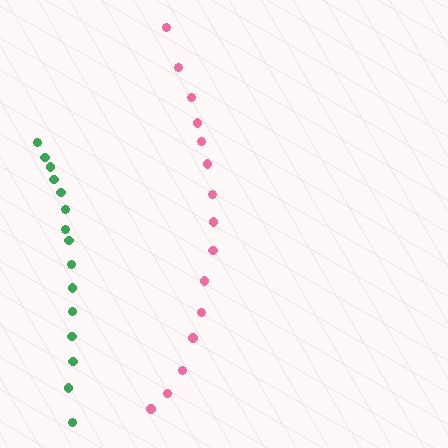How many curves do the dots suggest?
There are 2 distinct paths.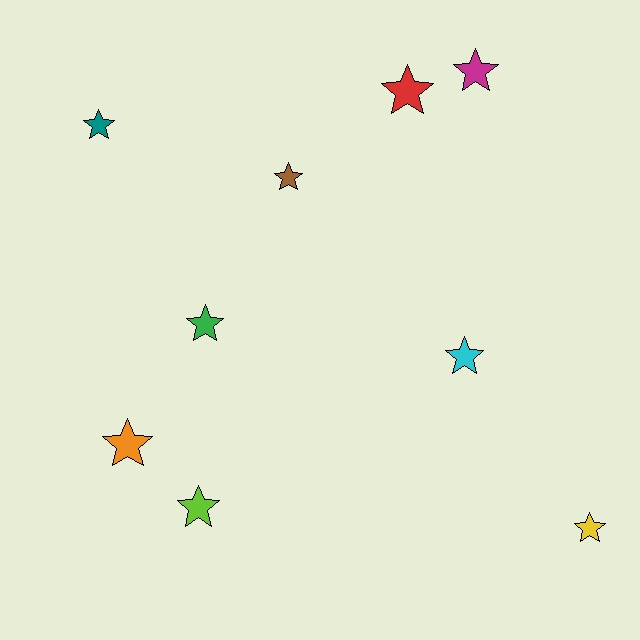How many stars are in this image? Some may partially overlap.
There are 9 stars.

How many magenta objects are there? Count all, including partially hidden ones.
There is 1 magenta object.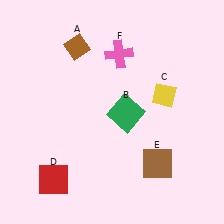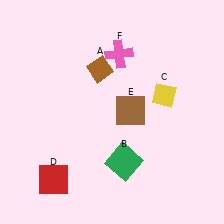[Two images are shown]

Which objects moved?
The objects that moved are: the brown diamond (A), the green square (B), the brown square (E).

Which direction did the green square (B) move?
The green square (B) moved down.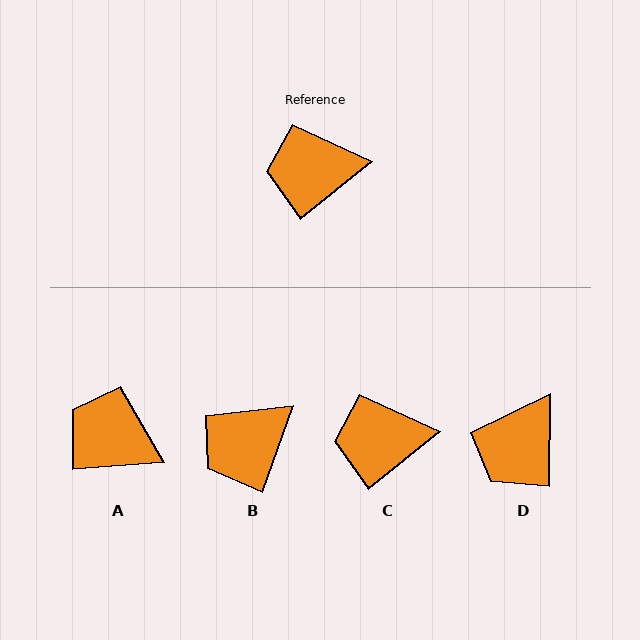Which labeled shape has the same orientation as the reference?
C.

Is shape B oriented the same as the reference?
No, it is off by about 31 degrees.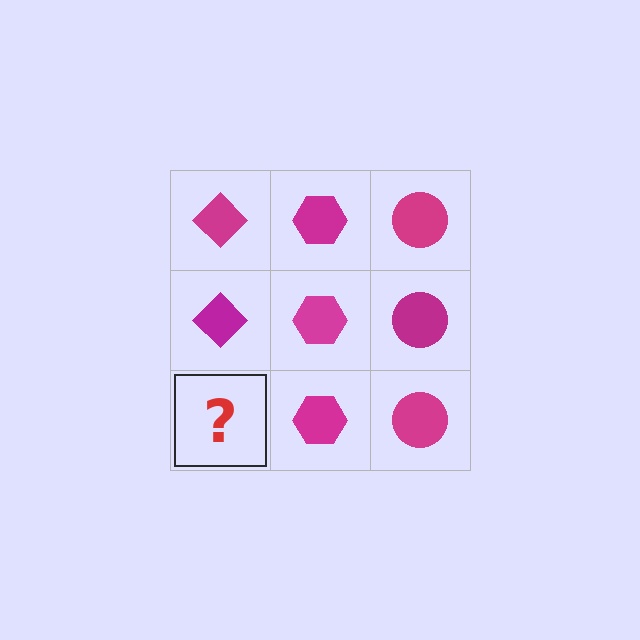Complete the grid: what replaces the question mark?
The question mark should be replaced with a magenta diamond.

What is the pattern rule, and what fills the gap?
The rule is that each column has a consistent shape. The gap should be filled with a magenta diamond.